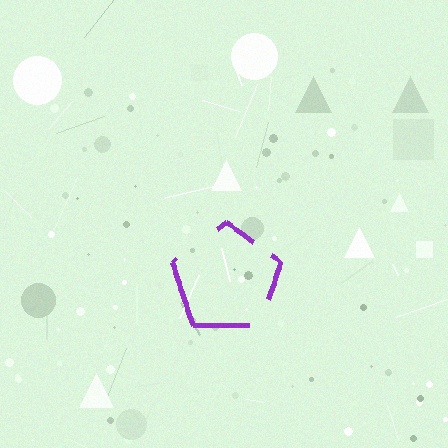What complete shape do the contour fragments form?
The contour fragments form a pentagon.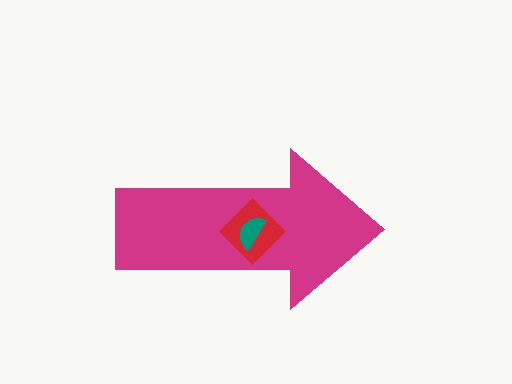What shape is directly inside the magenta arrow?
The red diamond.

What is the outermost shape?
The magenta arrow.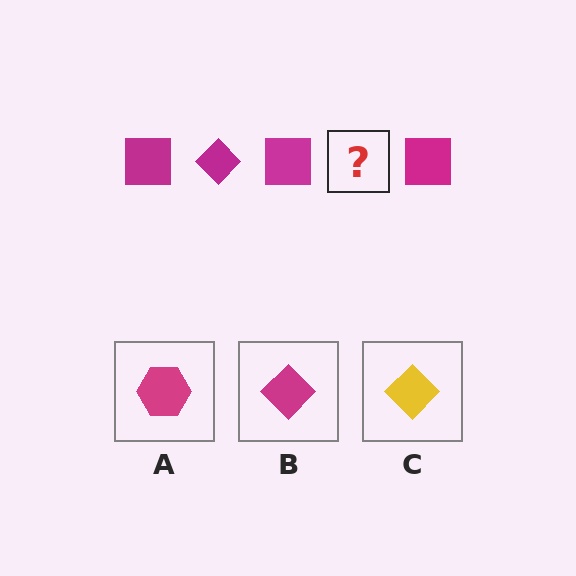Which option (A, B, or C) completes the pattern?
B.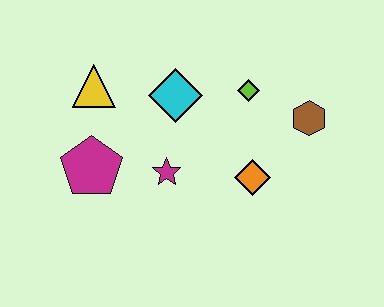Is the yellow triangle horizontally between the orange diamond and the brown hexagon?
No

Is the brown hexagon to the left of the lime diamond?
No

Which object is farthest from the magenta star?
The brown hexagon is farthest from the magenta star.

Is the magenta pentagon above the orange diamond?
Yes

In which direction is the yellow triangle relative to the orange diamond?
The yellow triangle is to the left of the orange diamond.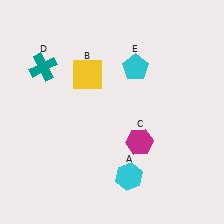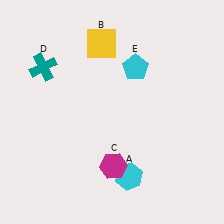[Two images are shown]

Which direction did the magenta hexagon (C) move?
The magenta hexagon (C) moved left.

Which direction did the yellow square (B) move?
The yellow square (B) moved up.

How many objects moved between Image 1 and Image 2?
2 objects moved between the two images.